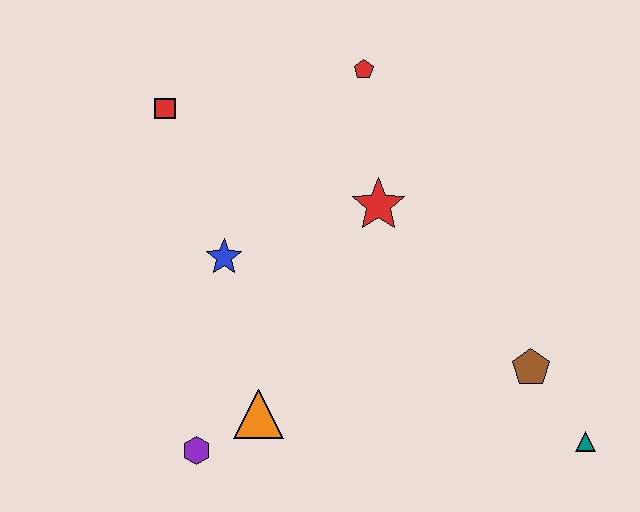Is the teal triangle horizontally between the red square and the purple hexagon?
No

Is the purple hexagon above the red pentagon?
No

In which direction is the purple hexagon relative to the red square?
The purple hexagon is below the red square.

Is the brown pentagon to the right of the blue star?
Yes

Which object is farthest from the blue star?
The teal triangle is farthest from the blue star.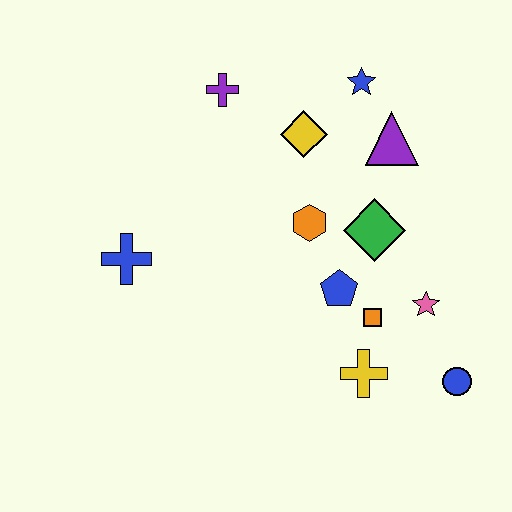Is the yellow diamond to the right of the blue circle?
No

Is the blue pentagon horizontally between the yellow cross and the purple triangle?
No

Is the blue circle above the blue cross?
No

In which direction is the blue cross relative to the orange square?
The blue cross is to the left of the orange square.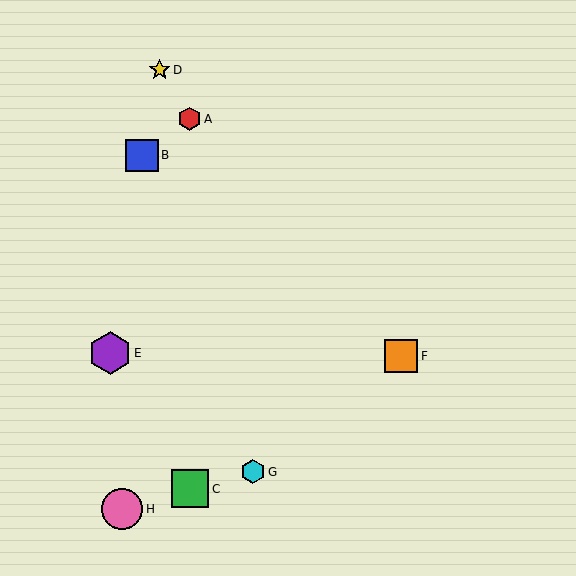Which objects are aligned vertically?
Objects A, C are aligned vertically.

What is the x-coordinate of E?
Object E is at x≈110.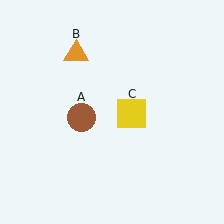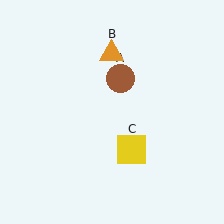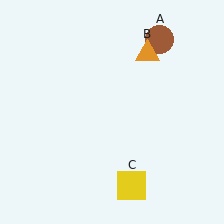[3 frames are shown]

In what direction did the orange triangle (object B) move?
The orange triangle (object B) moved right.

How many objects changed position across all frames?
3 objects changed position: brown circle (object A), orange triangle (object B), yellow square (object C).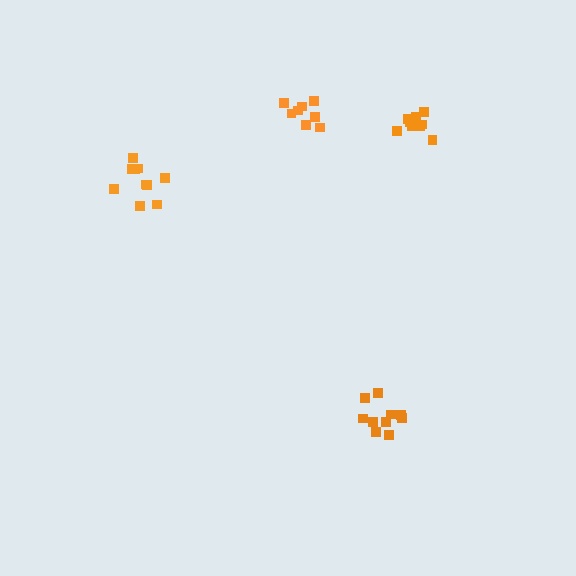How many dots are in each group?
Group 1: 10 dots, Group 2: 8 dots, Group 3: 11 dots, Group 4: 10 dots (39 total).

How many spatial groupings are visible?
There are 4 spatial groupings.